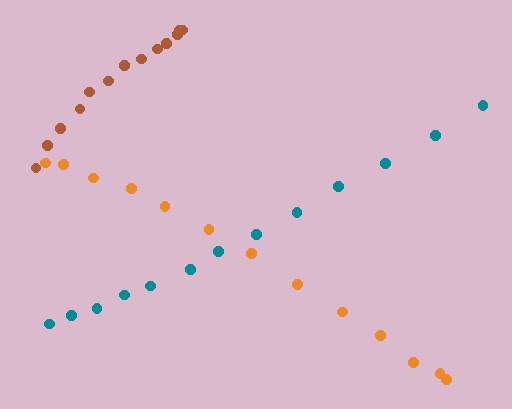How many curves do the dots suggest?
There are 3 distinct paths.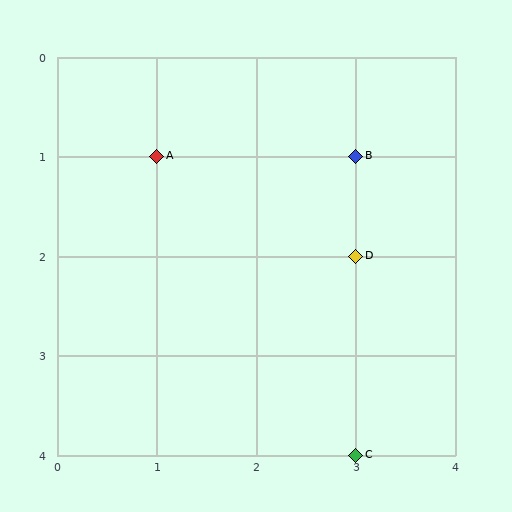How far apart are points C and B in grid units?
Points C and B are 3 rows apart.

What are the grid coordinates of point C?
Point C is at grid coordinates (3, 4).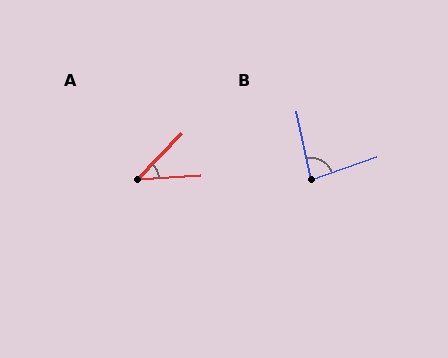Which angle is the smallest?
A, at approximately 43 degrees.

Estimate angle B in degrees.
Approximately 83 degrees.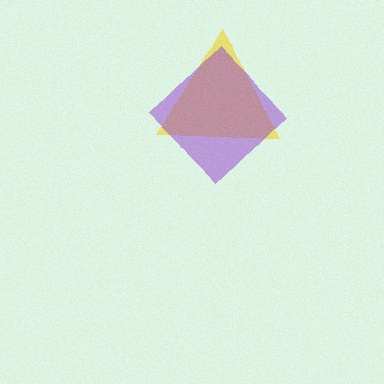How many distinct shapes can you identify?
There are 2 distinct shapes: a yellow triangle, a purple diamond.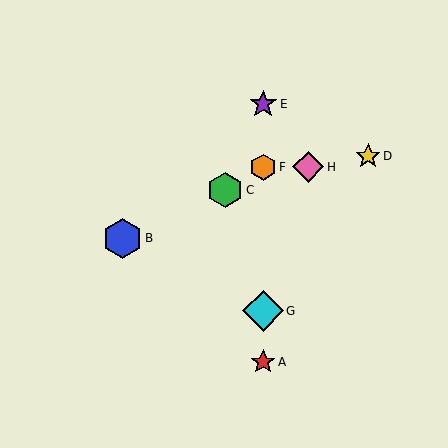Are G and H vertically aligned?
No, G is at x≈263 and H is at x≈308.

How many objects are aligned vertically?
4 objects (A, E, F, G) are aligned vertically.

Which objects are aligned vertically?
Objects A, E, F, G are aligned vertically.